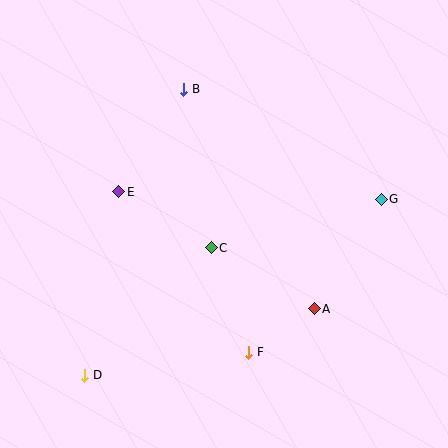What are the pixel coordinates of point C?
Point C is at (211, 248).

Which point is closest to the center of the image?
Point C at (211, 248) is closest to the center.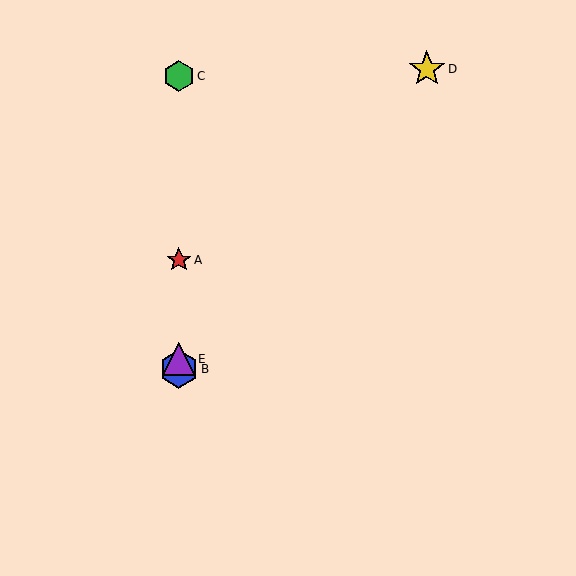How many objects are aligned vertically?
4 objects (A, B, C, E) are aligned vertically.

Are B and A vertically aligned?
Yes, both are at x≈179.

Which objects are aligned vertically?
Objects A, B, C, E are aligned vertically.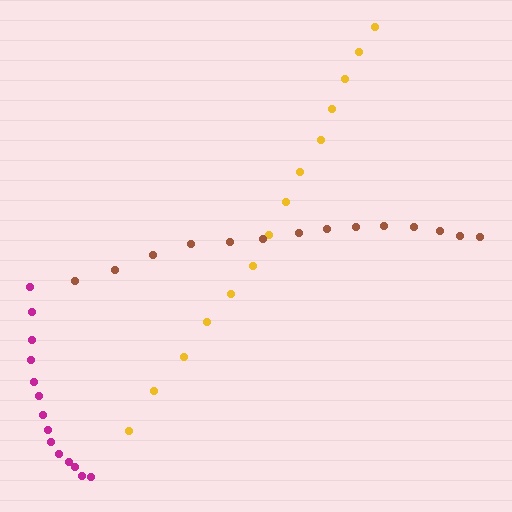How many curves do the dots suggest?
There are 3 distinct paths.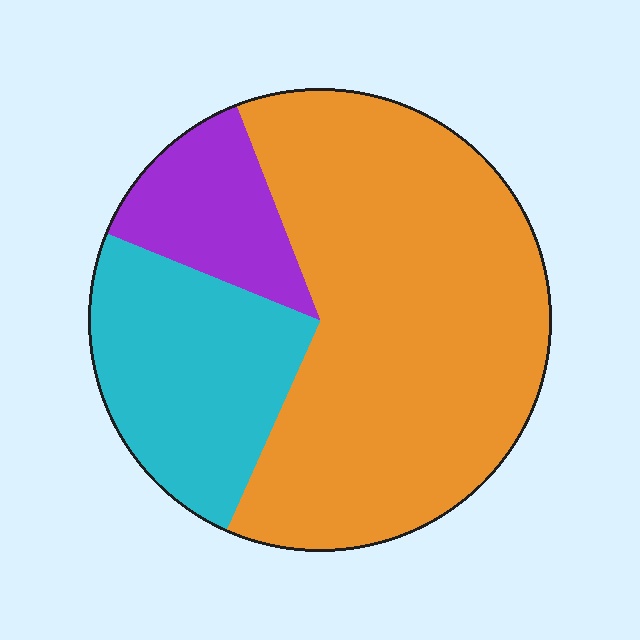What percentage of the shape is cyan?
Cyan takes up about one quarter (1/4) of the shape.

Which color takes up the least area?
Purple, at roughly 15%.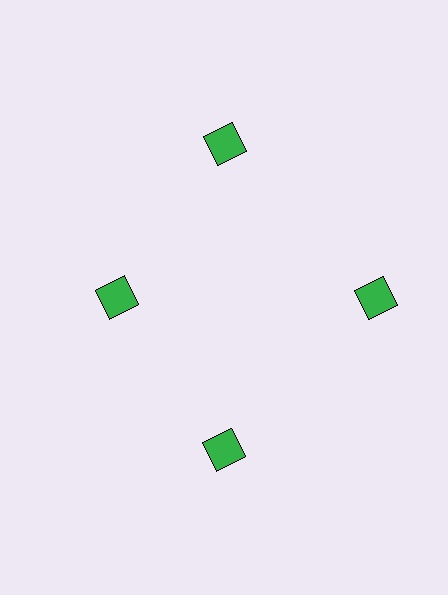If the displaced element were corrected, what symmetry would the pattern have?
It would have 4-fold rotational symmetry — the pattern would map onto itself every 90 degrees.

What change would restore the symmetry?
The symmetry would be restored by moving it outward, back onto the ring so that all 4 squares sit at equal angles and equal distance from the center.